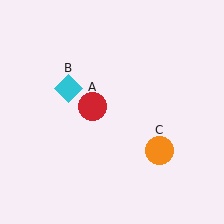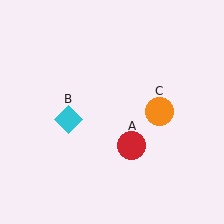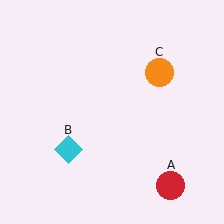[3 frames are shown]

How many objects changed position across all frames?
3 objects changed position: red circle (object A), cyan diamond (object B), orange circle (object C).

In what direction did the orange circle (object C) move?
The orange circle (object C) moved up.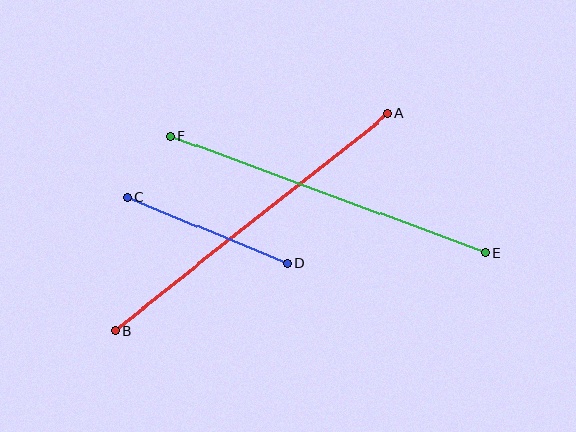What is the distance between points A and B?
The distance is approximately 348 pixels.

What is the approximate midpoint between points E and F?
The midpoint is at approximately (328, 194) pixels.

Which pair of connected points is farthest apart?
Points A and B are farthest apart.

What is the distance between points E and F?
The distance is approximately 336 pixels.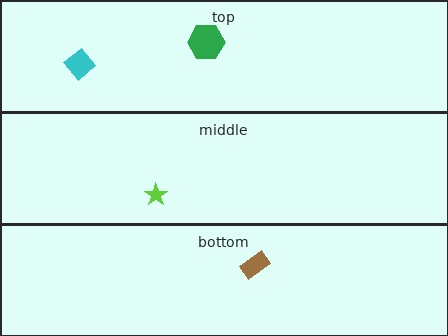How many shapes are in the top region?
2.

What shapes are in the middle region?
The lime star.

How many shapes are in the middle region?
1.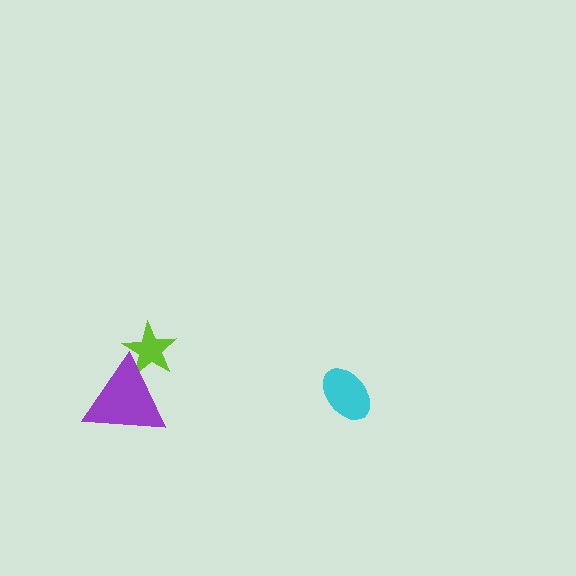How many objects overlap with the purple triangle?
1 object overlaps with the purple triangle.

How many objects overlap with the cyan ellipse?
0 objects overlap with the cyan ellipse.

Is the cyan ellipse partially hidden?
No, no other shape covers it.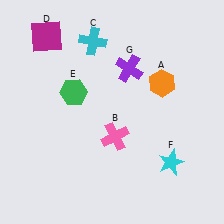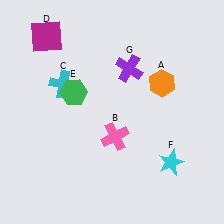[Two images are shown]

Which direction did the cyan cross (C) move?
The cyan cross (C) moved down.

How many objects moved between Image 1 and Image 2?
1 object moved between the two images.